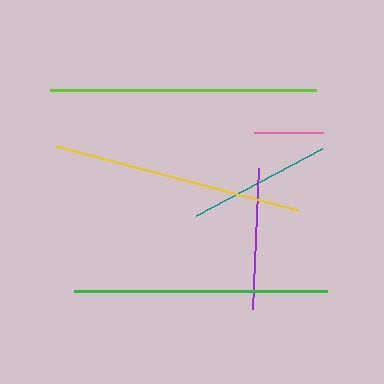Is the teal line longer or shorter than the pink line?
The teal line is longer than the pink line.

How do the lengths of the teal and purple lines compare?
The teal and purple lines are approximately the same length.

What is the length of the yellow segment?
The yellow segment is approximately 251 pixels long.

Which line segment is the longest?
The lime line is the longest at approximately 266 pixels.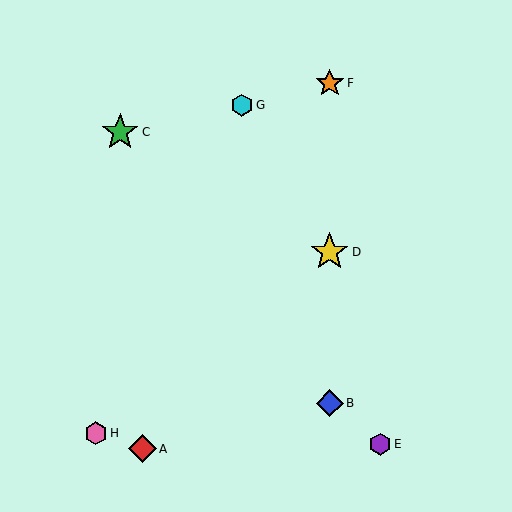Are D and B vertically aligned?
Yes, both are at x≈330.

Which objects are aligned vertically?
Objects B, D, F are aligned vertically.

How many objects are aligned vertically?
3 objects (B, D, F) are aligned vertically.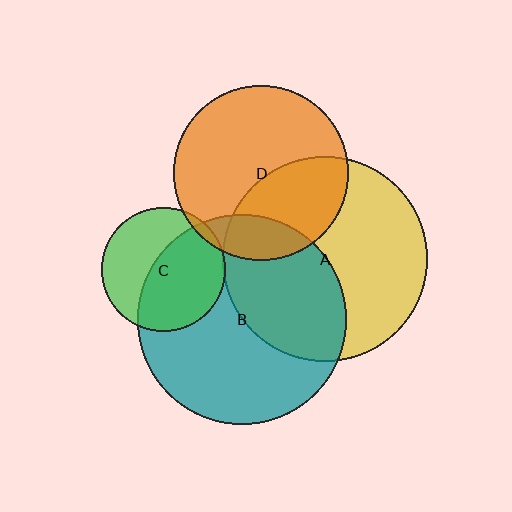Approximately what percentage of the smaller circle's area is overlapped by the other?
Approximately 5%.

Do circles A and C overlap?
Yes.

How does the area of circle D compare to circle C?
Approximately 2.0 times.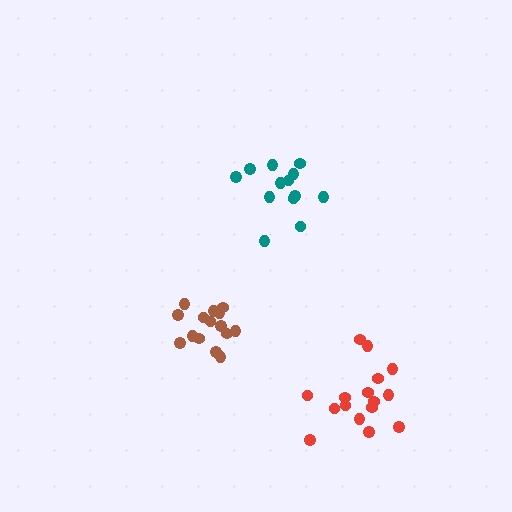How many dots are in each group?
Group 1: 13 dots, Group 2: 16 dots, Group 3: 16 dots (45 total).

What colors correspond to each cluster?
The clusters are colored: teal, red, brown.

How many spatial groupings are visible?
There are 3 spatial groupings.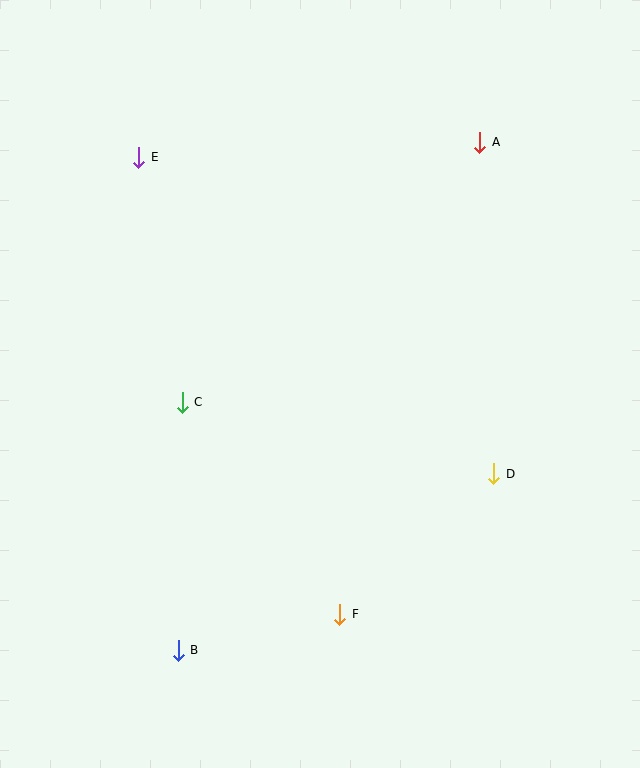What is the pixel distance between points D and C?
The distance between D and C is 320 pixels.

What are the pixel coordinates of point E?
Point E is at (139, 157).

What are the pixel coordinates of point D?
Point D is at (494, 474).